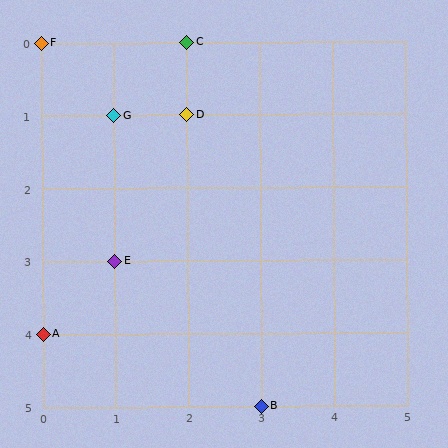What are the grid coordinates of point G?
Point G is at grid coordinates (1, 1).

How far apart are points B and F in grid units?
Points B and F are 3 columns and 5 rows apart (about 5.8 grid units diagonally).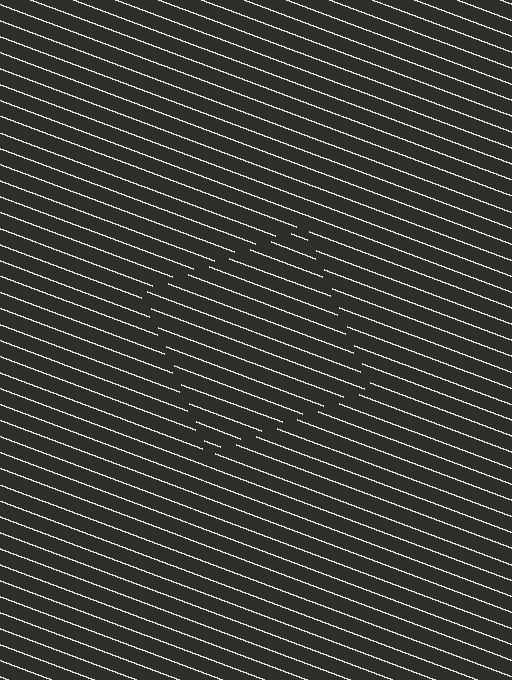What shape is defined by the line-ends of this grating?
An illusory square. The interior of the shape contains the same grating, shifted by half a period — the contour is defined by the phase discontinuity where line-ends from the inner and outer gratings abut.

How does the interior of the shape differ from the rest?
The interior of the shape contains the same grating, shifted by half a period — the contour is defined by the phase discontinuity where line-ends from the inner and outer gratings abut.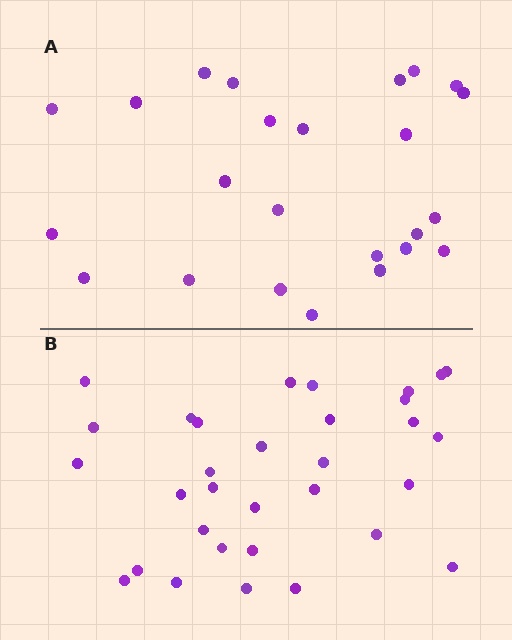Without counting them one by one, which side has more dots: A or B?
Region B (the bottom region) has more dots.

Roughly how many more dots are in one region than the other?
Region B has roughly 8 or so more dots than region A.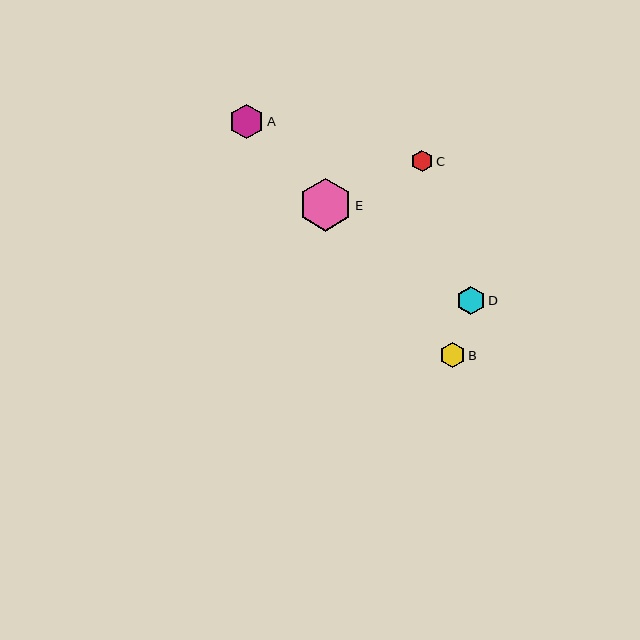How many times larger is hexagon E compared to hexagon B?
Hexagon E is approximately 2.1 times the size of hexagon B.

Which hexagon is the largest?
Hexagon E is the largest with a size of approximately 53 pixels.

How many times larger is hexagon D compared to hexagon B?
Hexagon D is approximately 1.1 times the size of hexagon B.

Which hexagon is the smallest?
Hexagon C is the smallest with a size of approximately 21 pixels.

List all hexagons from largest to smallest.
From largest to smallest: E, A, D, B, C.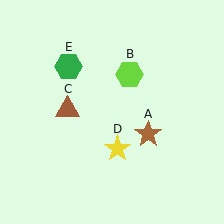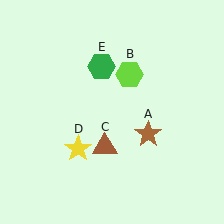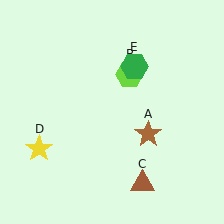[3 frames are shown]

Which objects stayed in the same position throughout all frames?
Brown star (object A) and lime hexagon (object B) remained stationary.